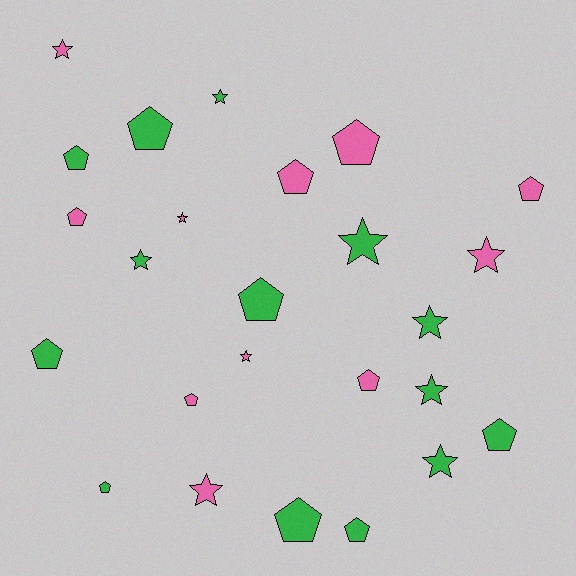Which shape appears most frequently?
Pentagon, with 14 objects.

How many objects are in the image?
There are 25 objects.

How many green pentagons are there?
There are 8 green pentagons.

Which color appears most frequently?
Green, with 14 objects.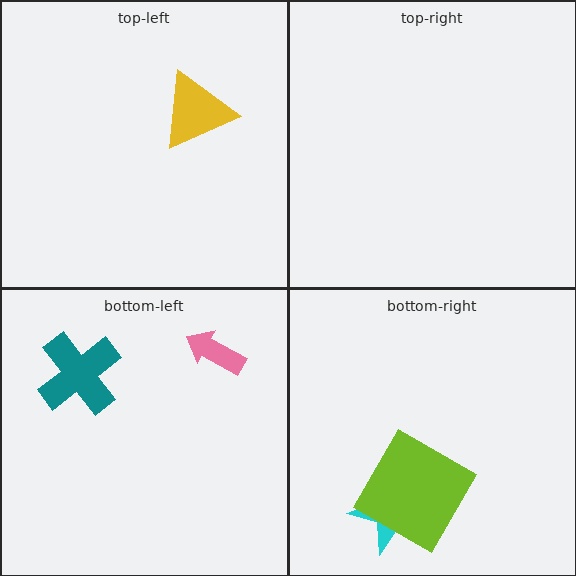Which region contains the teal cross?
The bottom-left region.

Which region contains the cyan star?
The bottom-right region.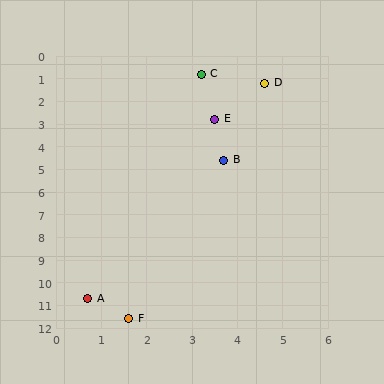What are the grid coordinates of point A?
Point A is at approximately (0.7, 10.7).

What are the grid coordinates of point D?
Point D is at approximately (4.6, 1.2).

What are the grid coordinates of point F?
Point F is at approximately (1.6, 11.6).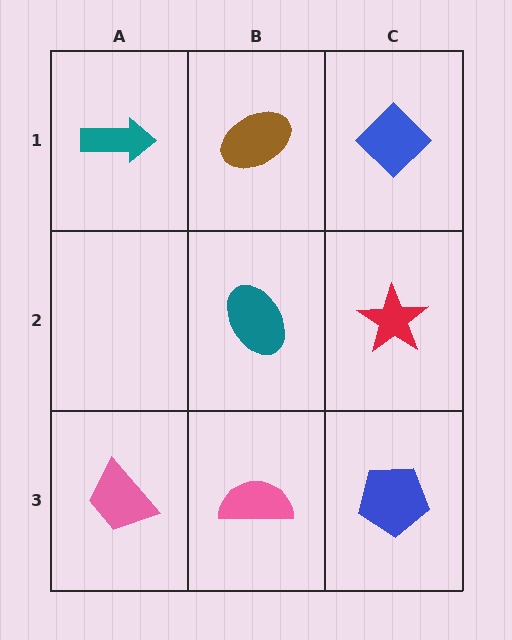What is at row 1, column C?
A blue diamond.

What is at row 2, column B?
A teal ellipse.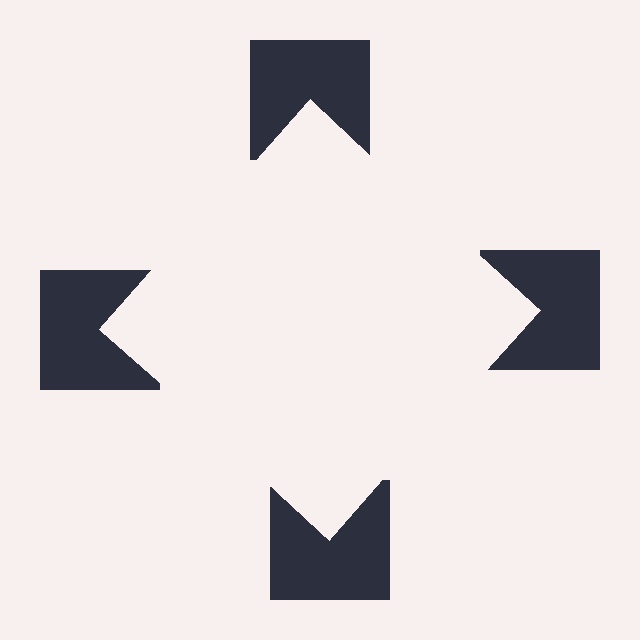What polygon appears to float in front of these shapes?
An illusory square — its edges are inferred from the aligned wedge cuts in the notched squares, not physically drawn.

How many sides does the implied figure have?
4 sides.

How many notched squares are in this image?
There are 4 — one at each vertex of the illusory square.